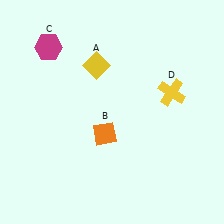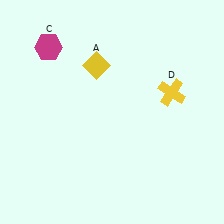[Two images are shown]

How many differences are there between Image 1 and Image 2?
There is 1 difference between the two images.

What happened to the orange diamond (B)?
The orange diamond (B) was removed in Image 2. It was in the bottom-left area of Image 1.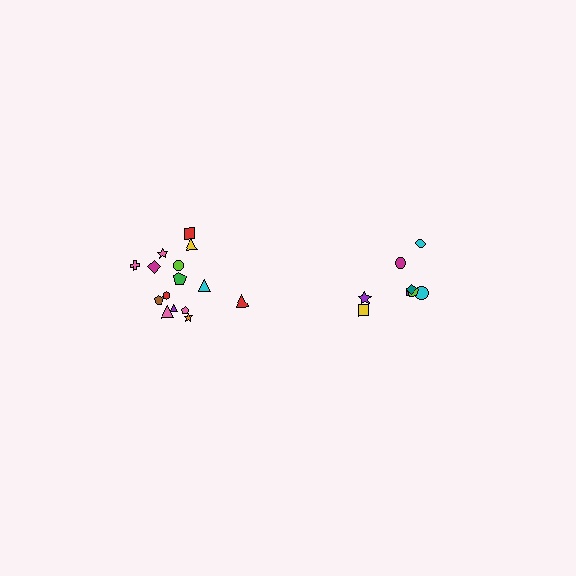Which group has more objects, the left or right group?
The left group.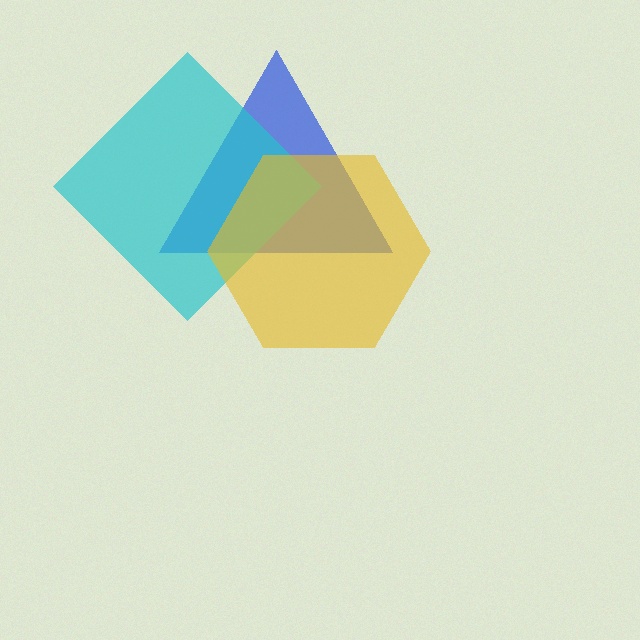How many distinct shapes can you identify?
There are 3 distinct shapes: a blue triangle, a cyan diamond, a yellow hexagon.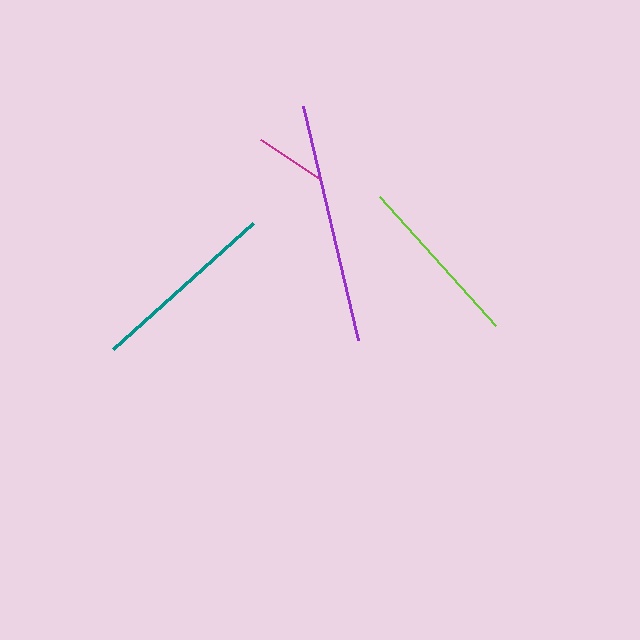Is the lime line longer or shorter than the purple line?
The purple line is longer than the lime line.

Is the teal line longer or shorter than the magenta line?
The teal line is longer than the magenta line.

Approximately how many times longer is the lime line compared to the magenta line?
The lime line is approximately 2.4 times the length of the magenta line.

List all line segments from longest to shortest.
From longest to shortest: purple, teal, lime, magenta.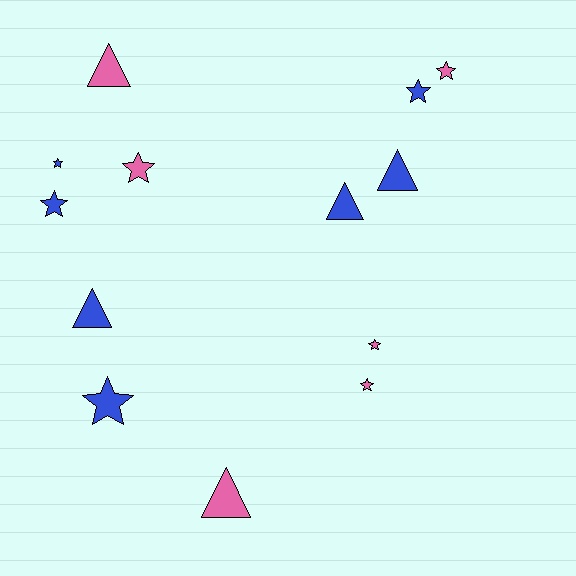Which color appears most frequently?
Blue, with 7 objects.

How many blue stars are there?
There are 4 blue stars.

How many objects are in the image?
There are 13 objects.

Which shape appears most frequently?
Star, with 8 objects.